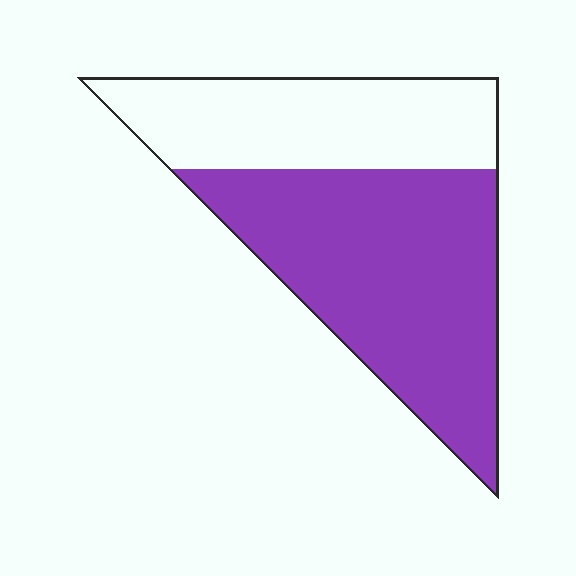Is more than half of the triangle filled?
Yes.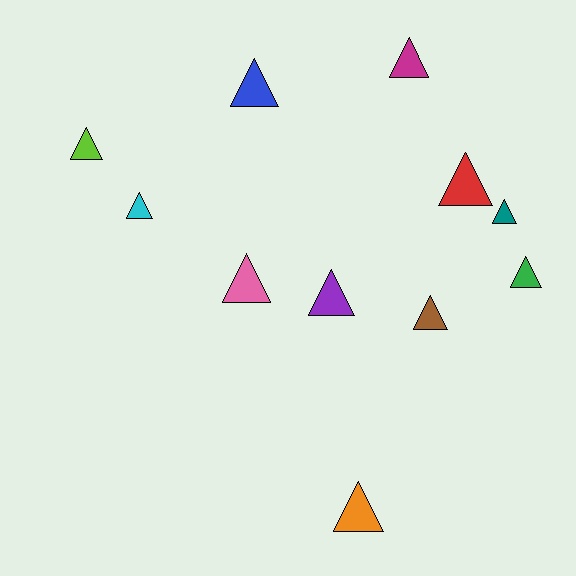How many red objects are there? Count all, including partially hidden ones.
There is 1 red object.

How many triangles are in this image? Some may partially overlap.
There are 11 triangles.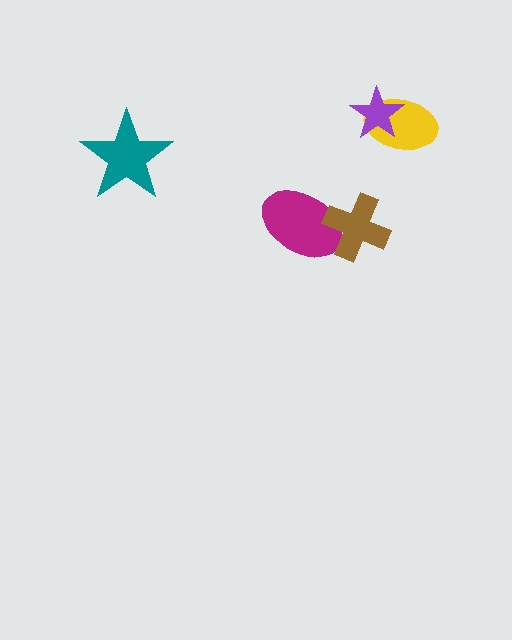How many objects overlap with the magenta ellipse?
1 object overlaps with the magenta ellipse.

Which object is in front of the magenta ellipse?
The brown cross is in front of the magenta ellipse.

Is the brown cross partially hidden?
No, no other shape covers it.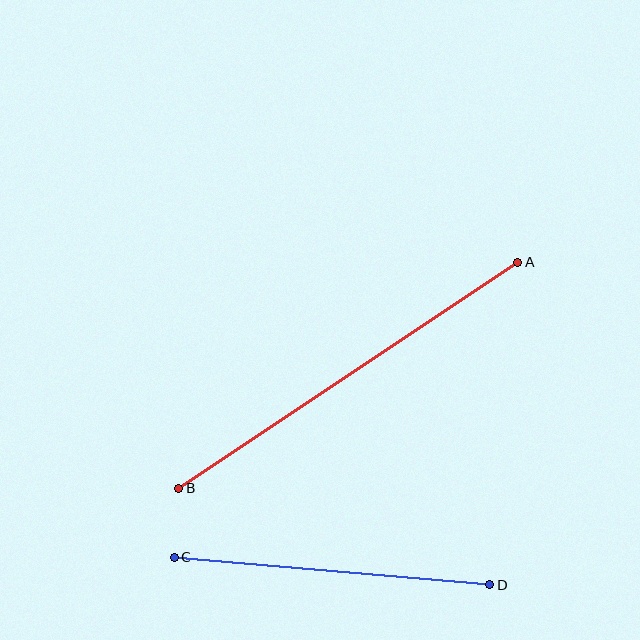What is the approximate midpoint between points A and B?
The midpoint is at approximately (348, 375) pixels.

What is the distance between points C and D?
The distance is approximately 317 pixels.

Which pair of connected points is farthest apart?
Points A and B are farthest apart.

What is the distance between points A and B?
The distance is approximately 408 pixels.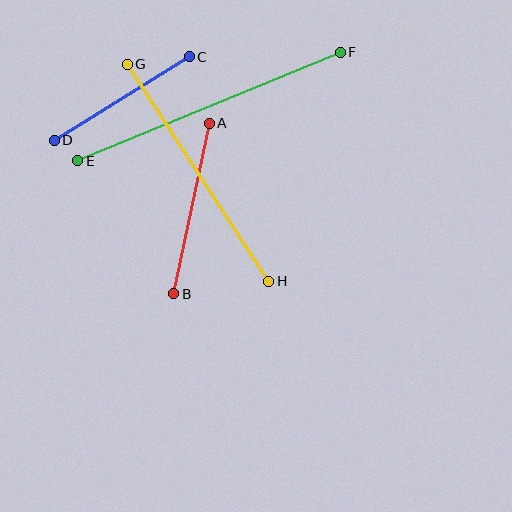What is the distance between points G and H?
The distance is approximately 259 pixels.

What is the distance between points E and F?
The distance is approximately 284 pixels.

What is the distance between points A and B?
The distance is approximately 174 pixels.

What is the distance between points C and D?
The distance is approximately 158 pixels.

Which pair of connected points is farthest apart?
Points E and F are farthest apart.